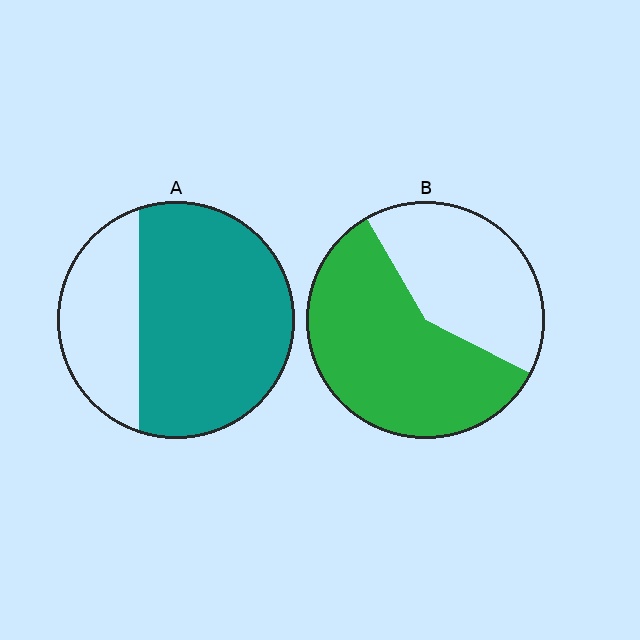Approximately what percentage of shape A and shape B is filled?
A is approximately 70% and B is approximately 60%.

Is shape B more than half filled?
Yes.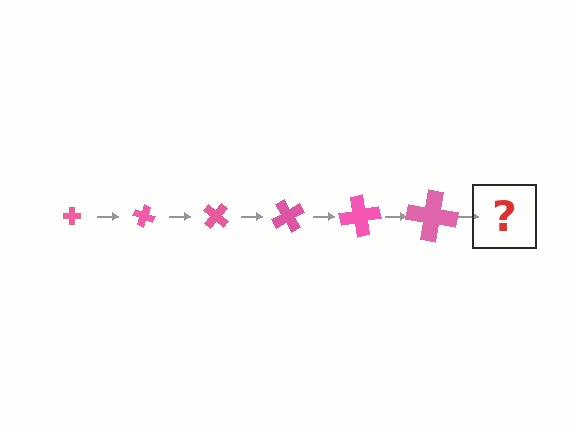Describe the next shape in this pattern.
It should be a cross, larger than the previous one and rotated 120 degrees from the start.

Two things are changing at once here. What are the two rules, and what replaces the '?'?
The two rules are that the cross grows larger each step and it rotates 20 degrees each step. The '?' should be a cross, larger than the previous one and rotated 120 degrees from the start.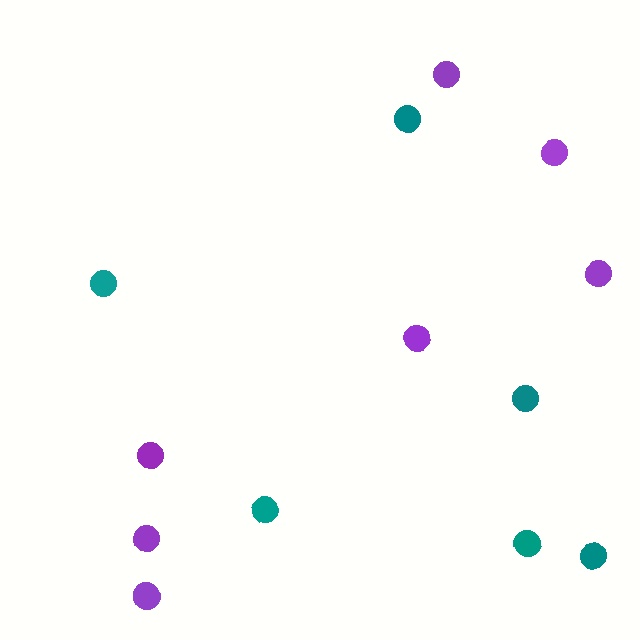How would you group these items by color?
There are 2 groups: one group of purple circles (7) and one group of teal circles (6).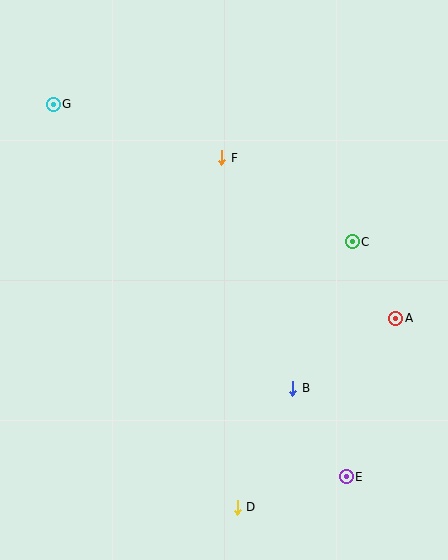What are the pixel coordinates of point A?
Point A is at (396, 318).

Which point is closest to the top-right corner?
Point C is closest to the top-right corner.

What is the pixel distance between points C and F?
The distance between C and F is 155 pixels.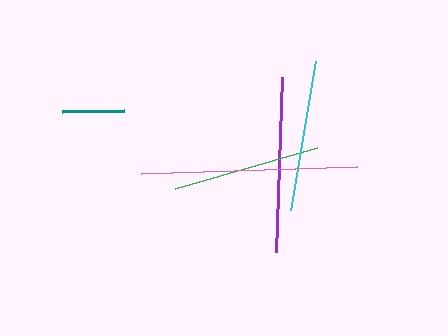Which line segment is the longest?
The pink line is the longest at approximately 216 pixels.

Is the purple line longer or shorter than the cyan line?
The purple line is longer than the cyan line.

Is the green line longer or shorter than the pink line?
The pink line is longer than the green line.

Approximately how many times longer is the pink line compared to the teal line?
The pink line is approximately 3.5 times the length of the teal line.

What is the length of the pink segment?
The pink segment is approximately 216 pixels long.